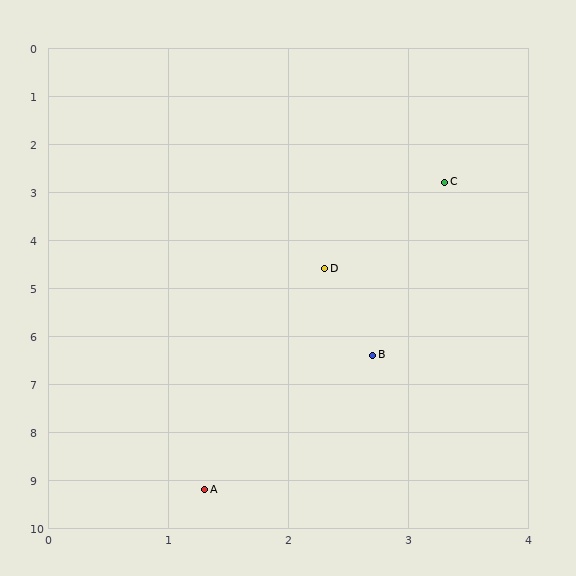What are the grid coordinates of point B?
Point B is at approximately (2.7, 6.4).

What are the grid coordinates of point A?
Point A is at approximately (1.3, 9.2).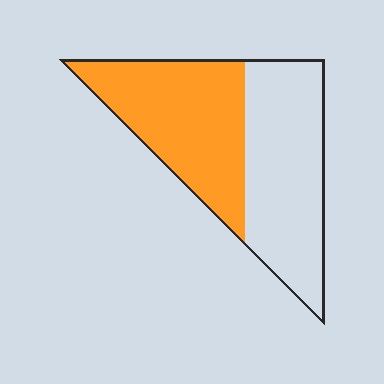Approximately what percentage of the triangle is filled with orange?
Approximately 50%.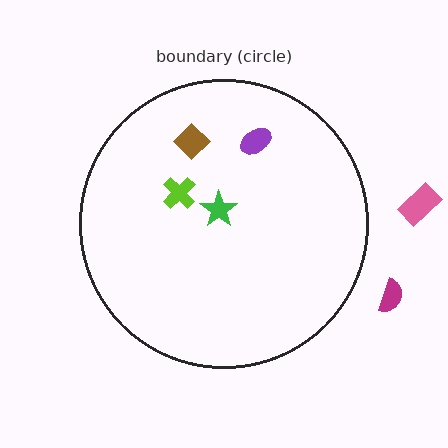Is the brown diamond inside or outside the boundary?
Inside.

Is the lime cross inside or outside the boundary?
Inside.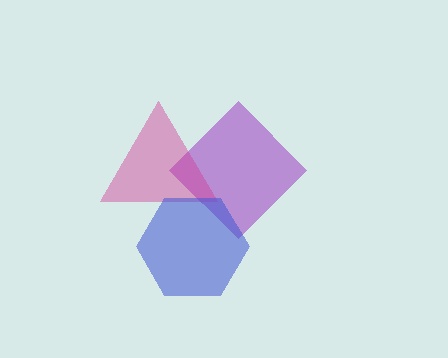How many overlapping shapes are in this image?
There are 3 overlapping shapes in the image.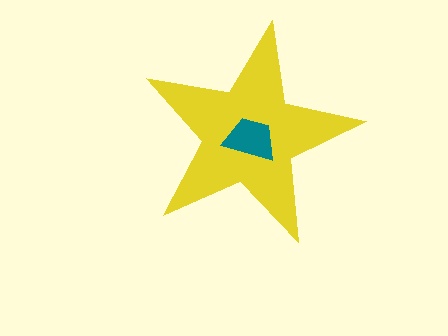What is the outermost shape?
The yellow star.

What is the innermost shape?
The teal trapezoid.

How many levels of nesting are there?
2.